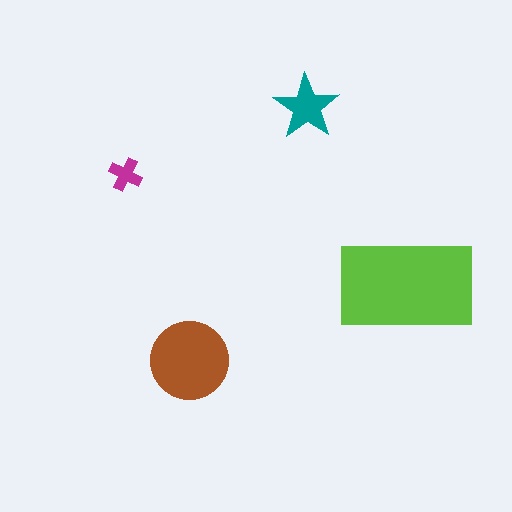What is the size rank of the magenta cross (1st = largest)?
4th.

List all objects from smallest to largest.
The magenta cross, the teal star, the brown circle, the lime rectangle.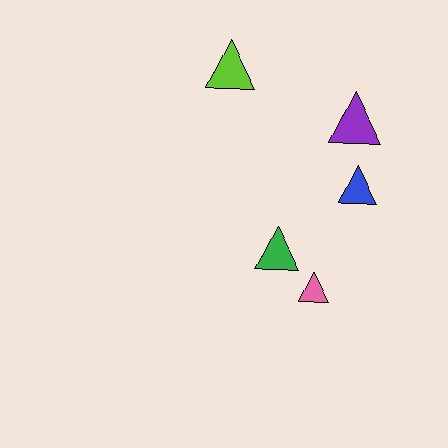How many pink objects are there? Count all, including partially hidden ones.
There is 1 pink object.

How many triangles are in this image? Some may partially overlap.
There are 5 triangles.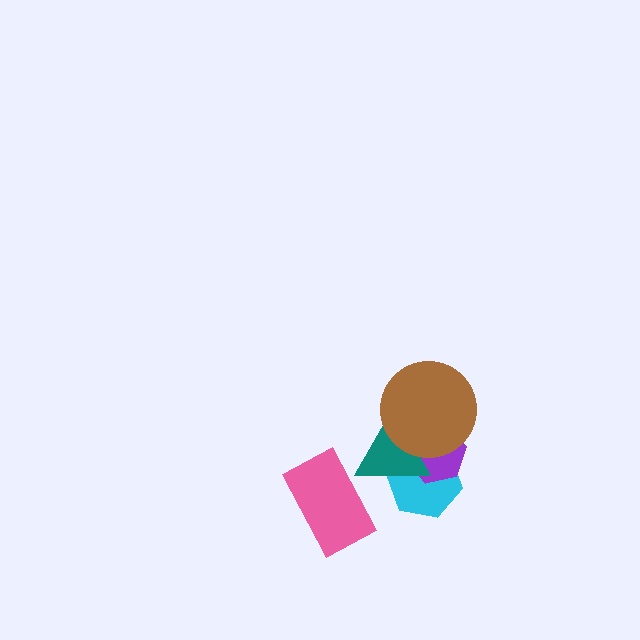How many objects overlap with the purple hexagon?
3 objects overlap with the purple hexagon.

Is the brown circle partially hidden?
No, no other shape covers it.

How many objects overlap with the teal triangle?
4 objects overlap with the teal triangle.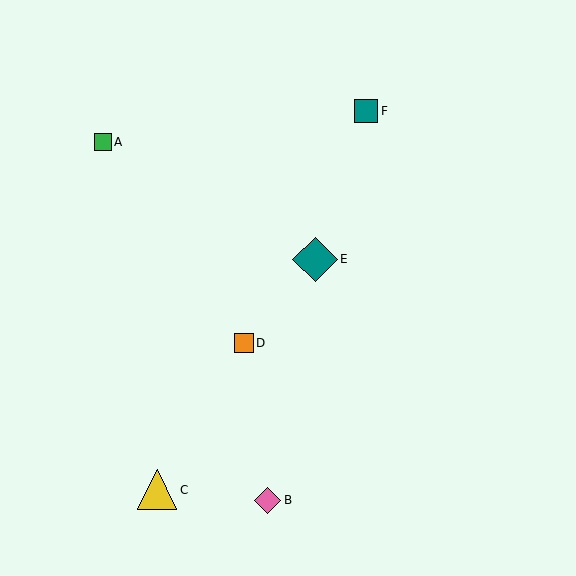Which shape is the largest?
The teal diamond (labeled E) is the largest.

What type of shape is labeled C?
Shape C is a yellow triangle.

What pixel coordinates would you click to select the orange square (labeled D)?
Click at (244, 343) to select the orange square D.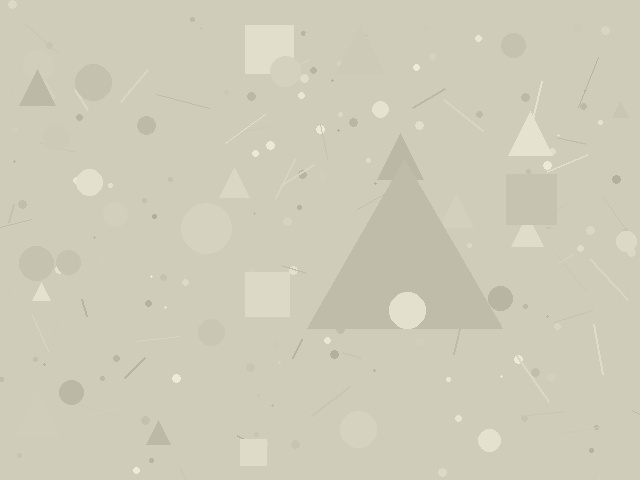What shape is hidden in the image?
A triangle is hidden in the image.